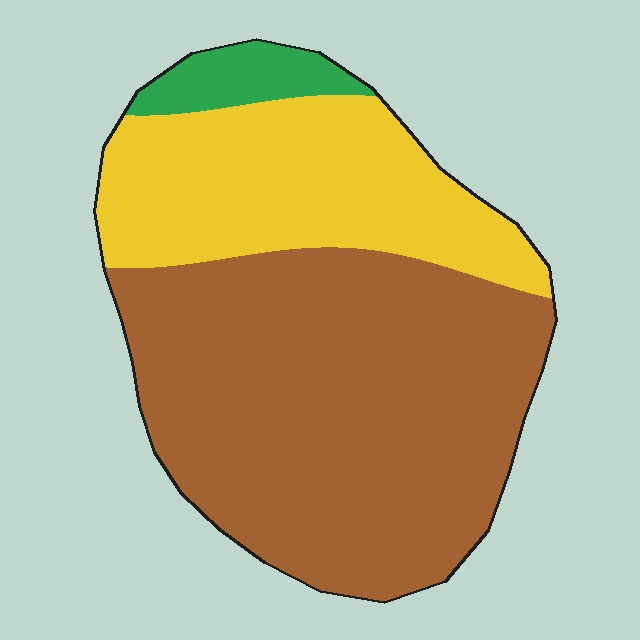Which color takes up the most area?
Brown, at roughly 65%.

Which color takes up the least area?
Green, at roughly 5%.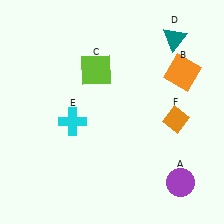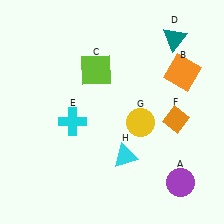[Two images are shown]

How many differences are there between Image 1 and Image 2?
There are 2 differences between the two images.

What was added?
A yellow circle (G), a cyan triangle (H) were added in Image 2.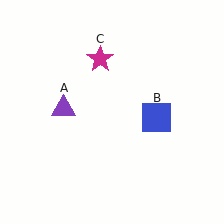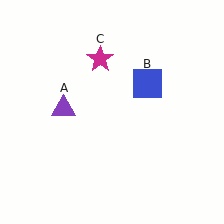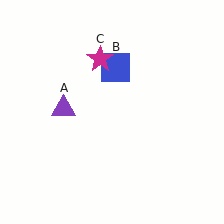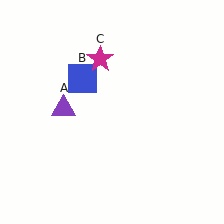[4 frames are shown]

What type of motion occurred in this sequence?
The blue square (object B) rotated counterclockwise around the center of the scene.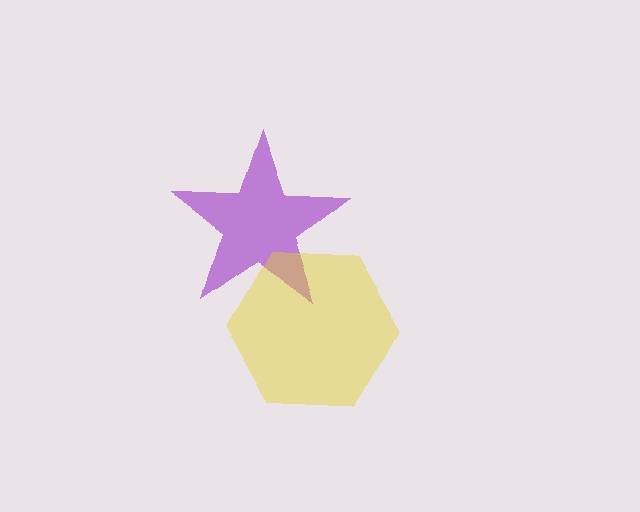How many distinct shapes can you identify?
There are 2 distinct shapes: a purple star, a yellow hexagon.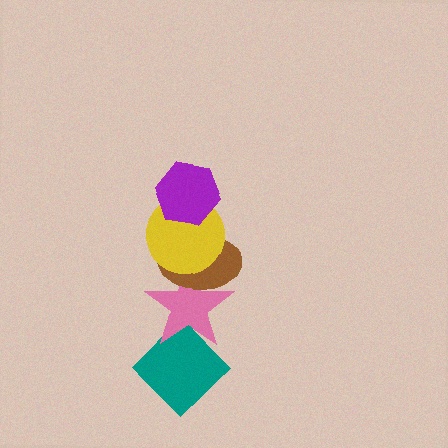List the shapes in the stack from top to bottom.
From top to bottom: the purple hexagon, the yellow circle, the brown ellipse, the pink star, the teal diamond.